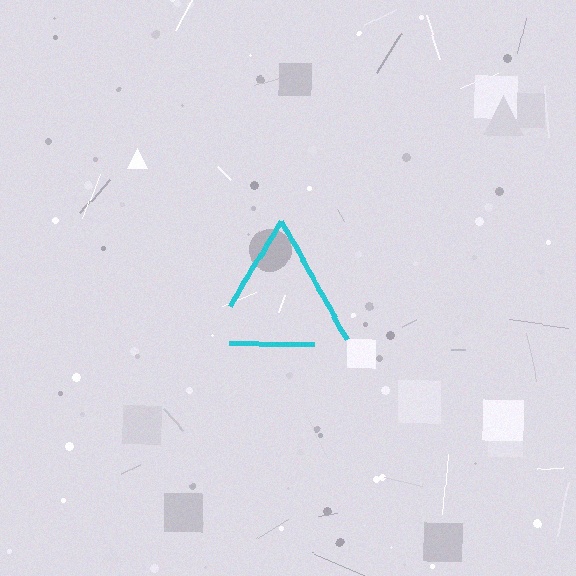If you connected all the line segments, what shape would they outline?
They would outline a triangle.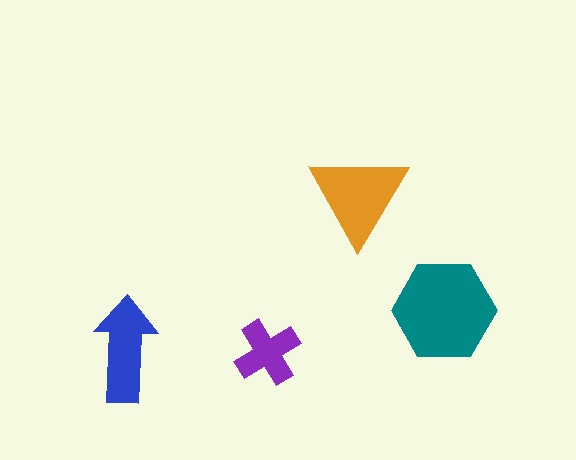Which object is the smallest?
The purple cross.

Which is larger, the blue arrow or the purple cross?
The blue arrow.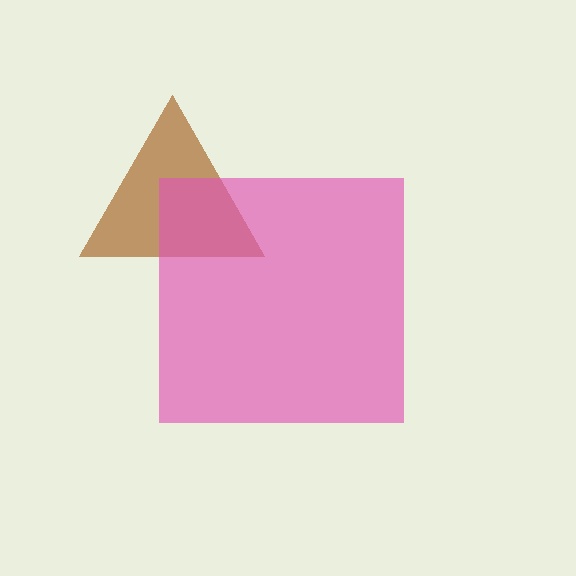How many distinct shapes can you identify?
There are 2 distinct shapes: a brown triangle, a pink square.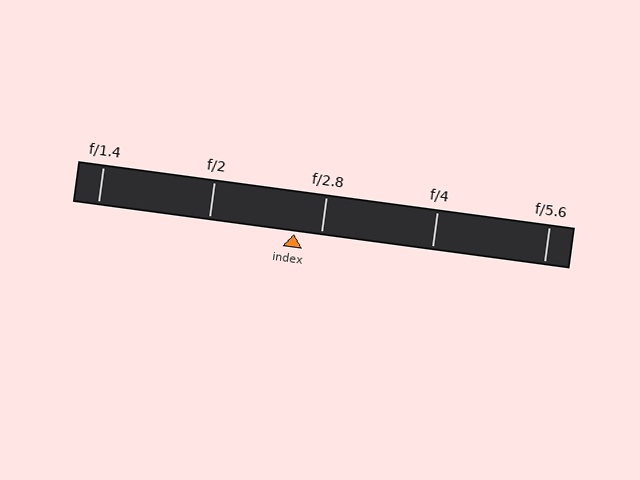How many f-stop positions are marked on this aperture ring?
There are 5 f-stop positions marked.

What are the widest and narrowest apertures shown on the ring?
The widest aperture shown is f/1.4 and the narrowest is f/5.6.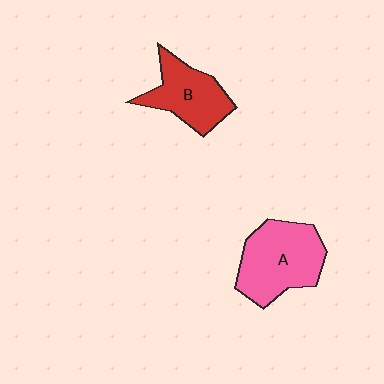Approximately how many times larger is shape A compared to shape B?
Approximately 1.3 times.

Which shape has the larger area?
Shape A (pink).